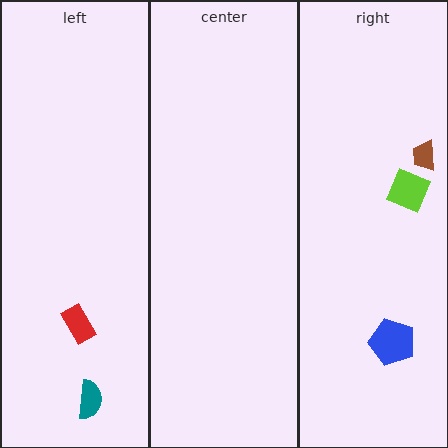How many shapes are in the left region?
2.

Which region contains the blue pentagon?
The right region.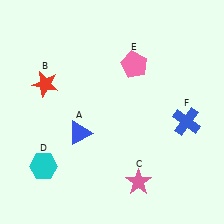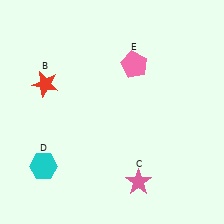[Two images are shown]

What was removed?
The blue cross (F), the blue triangle (A) were removed in Image 2.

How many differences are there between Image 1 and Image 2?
There are 2 differences between the two images.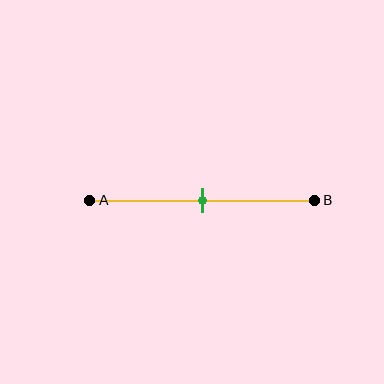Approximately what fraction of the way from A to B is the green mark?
The green mark is approximately 50% of the way from A to B.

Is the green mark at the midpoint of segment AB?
Yes, the mark is approximately at the midpoint.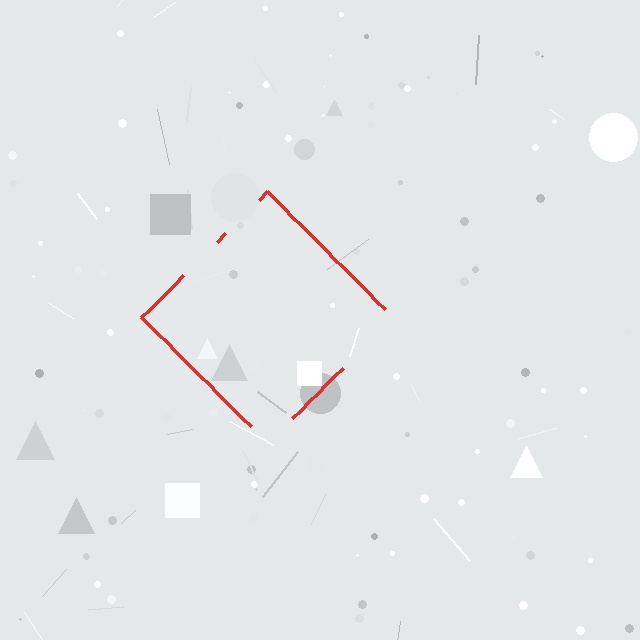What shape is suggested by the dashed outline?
The dashed outline suggests a diamond.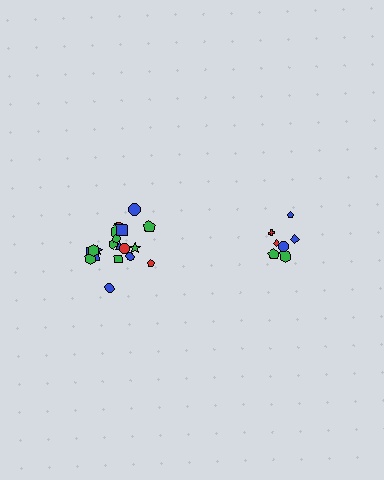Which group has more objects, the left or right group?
The left group.